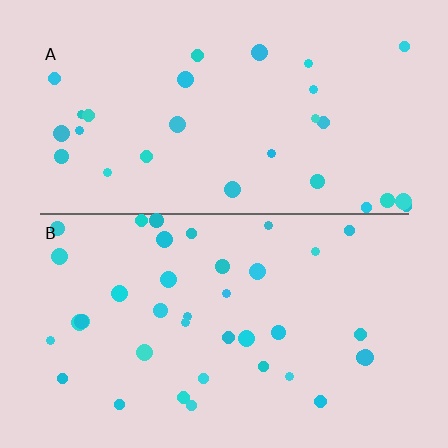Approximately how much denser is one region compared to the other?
Approximately 1.3× — region B over region A.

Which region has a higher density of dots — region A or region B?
B (the bottom).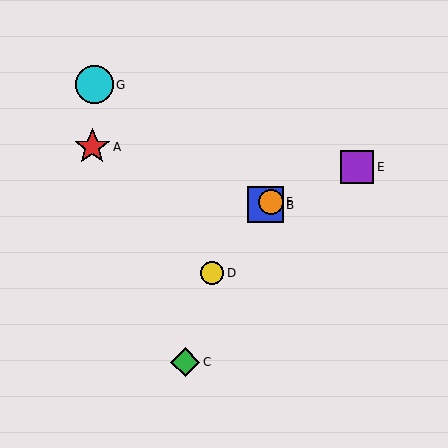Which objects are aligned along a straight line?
Objects B, E, F are aligned along a straight line.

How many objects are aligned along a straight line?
3 objects (B, E, F) are aligned along a straight line.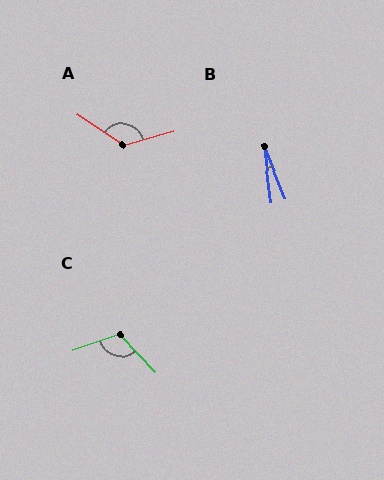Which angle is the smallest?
B, at approximately 15 degrees.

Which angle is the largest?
A, at approximately 131 degrees.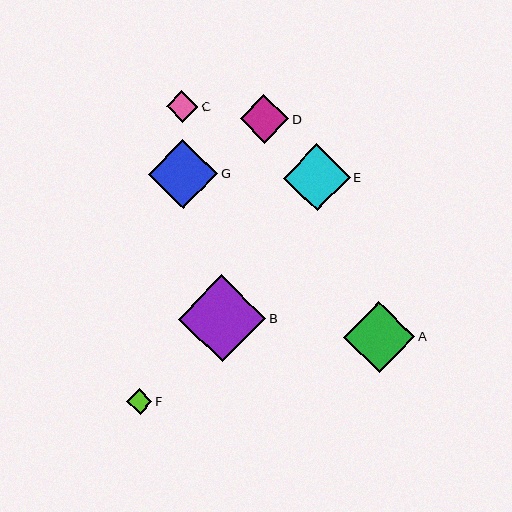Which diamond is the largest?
Diamond B is the largest with a size of approximately 87 pixels.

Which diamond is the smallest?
Diamond F is the smallest with a size of approximately 26 pixels.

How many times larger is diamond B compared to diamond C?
Diamond B is approximately 2.7 times the size of diamond C.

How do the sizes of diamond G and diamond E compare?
Diamond G and diamond E are approximately the same size.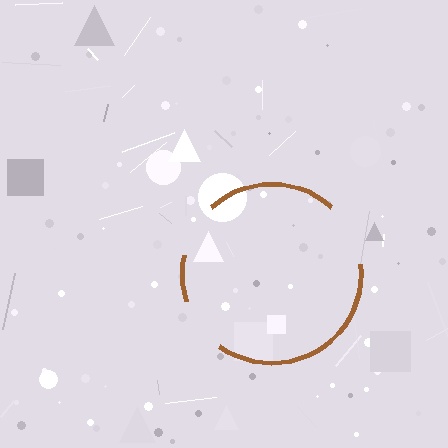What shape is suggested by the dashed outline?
The dashed outline suggests a circle.